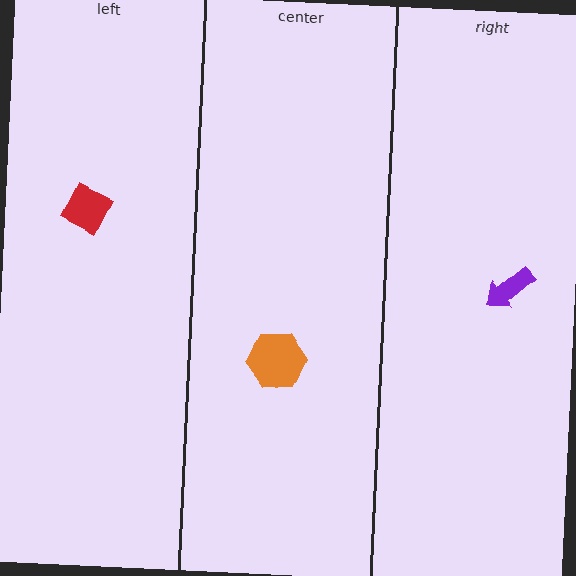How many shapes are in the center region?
1.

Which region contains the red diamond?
The left region.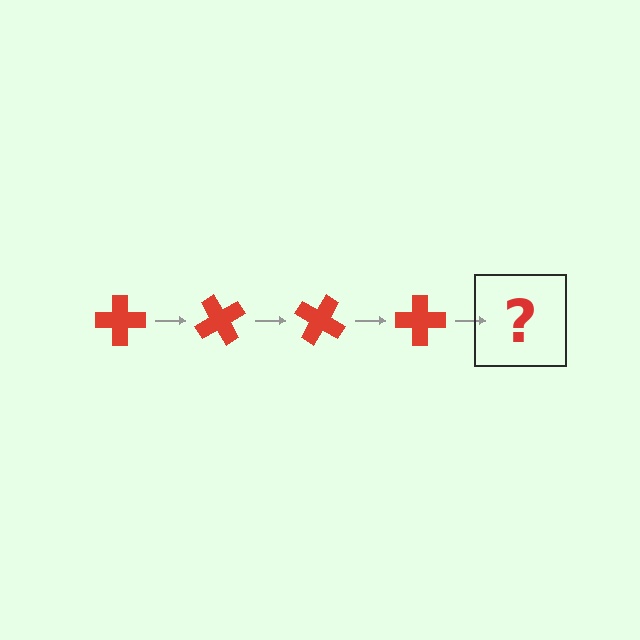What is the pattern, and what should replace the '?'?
The pattern is that the cross rotates 60 degrees each step. The '?' should be a red cross rotated 240 degrees.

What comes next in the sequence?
The next element should be a red cross rotated 240 degrees.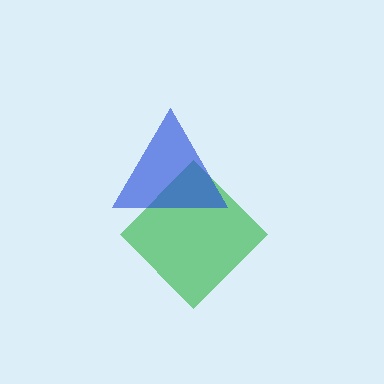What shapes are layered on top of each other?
The layered shapes are: a green diamond, a blue triangle.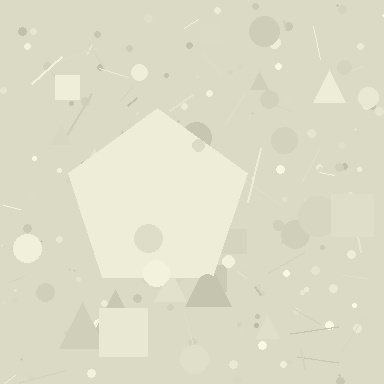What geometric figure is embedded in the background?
A pentagon is embedded in the background.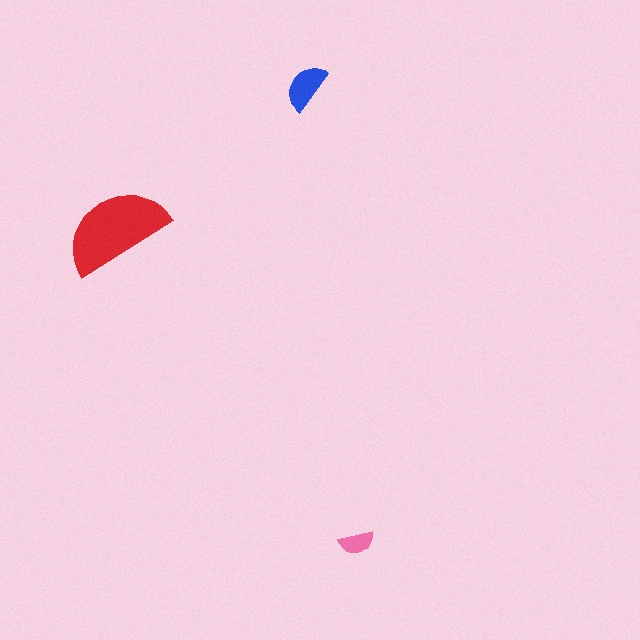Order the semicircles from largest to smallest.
the red one, the blue one, the pink one.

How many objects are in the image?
There are 3 objects in the image.